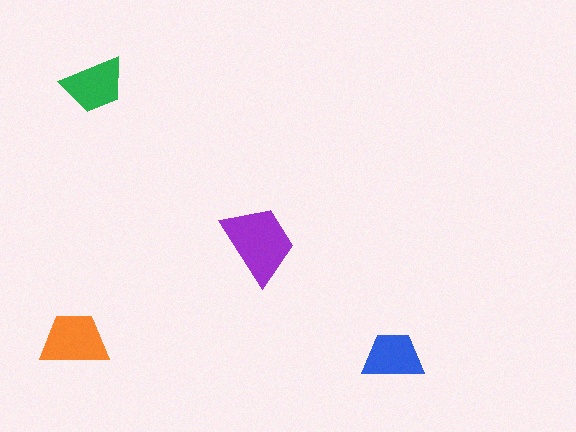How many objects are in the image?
There are 4 objects in the image.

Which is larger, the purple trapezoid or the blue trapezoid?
The purple one.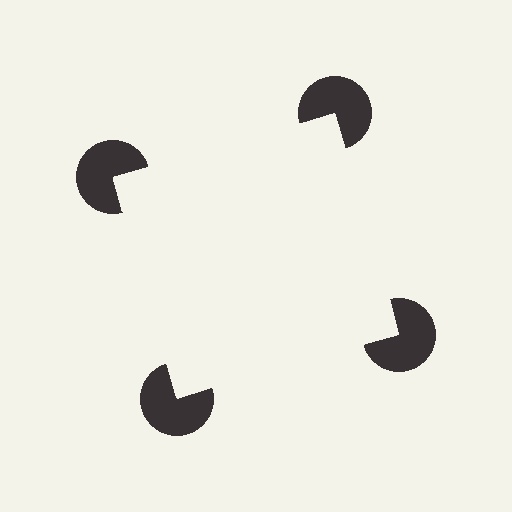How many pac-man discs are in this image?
There are 4 — one at each vertex of the illusory square.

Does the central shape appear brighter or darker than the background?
It typically appears slightly brighter than the background, even though no actual brightness change is drawn.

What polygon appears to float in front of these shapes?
An illusory square — its edges are inferred from the aligned wedge cuts in the pac-man discs, not physically drawn.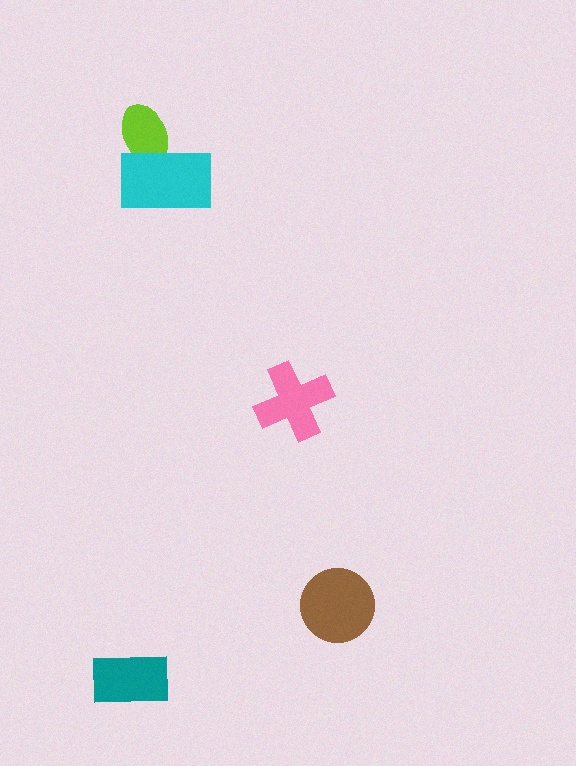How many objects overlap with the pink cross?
0 objects overlap with the pink cross.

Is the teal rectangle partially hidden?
No, no other shape covers it.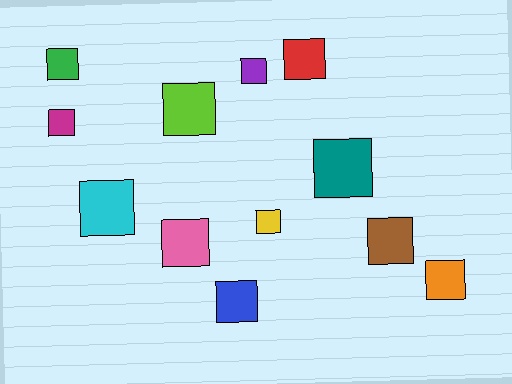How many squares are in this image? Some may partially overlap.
There are 12 squares.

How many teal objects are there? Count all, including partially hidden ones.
There is 1 teal object.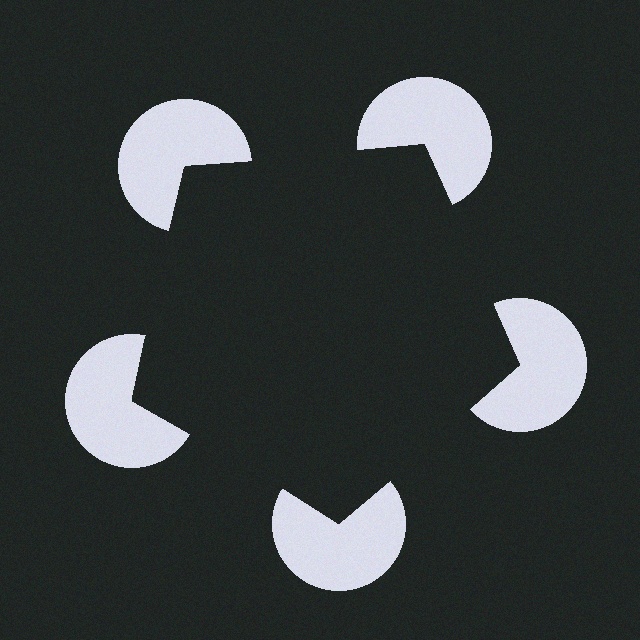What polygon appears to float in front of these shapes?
An illusory pentagon — its edges are inferred from the aligned wedge cuts in the pac-man discs, not physically drawn.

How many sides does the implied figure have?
5 sides.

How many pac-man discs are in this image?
There are 5 — one at each vertex of the illusory pentagon.